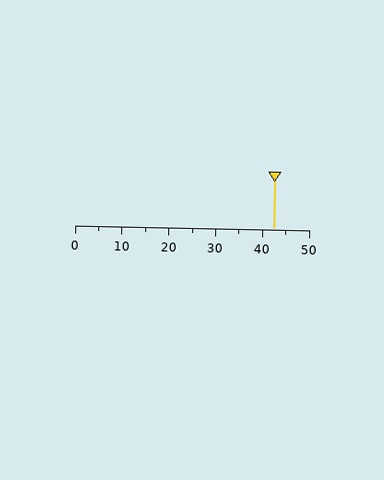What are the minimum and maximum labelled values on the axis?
The axis runs from 0 to 50.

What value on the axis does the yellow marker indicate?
The marker indicates approximately 42.5.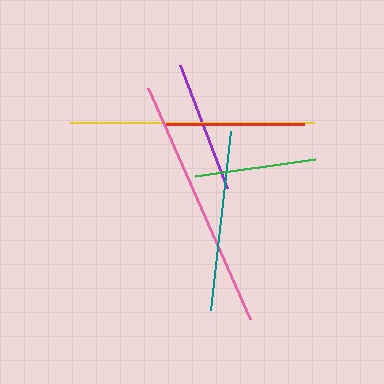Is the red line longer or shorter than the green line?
The red line is longer than the green line.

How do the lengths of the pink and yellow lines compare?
The pink and yellow lines are approximately the same length.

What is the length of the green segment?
The green segment is approximately 121 pixels long.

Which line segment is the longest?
The pink line is the longest at approximately 252 pixels.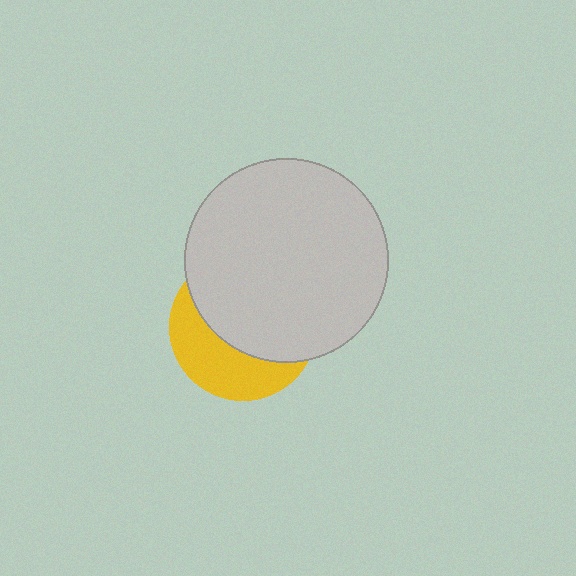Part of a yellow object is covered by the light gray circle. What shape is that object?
It is a circle.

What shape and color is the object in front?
The object in front is a light gray circle.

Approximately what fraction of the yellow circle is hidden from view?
Roughly 61% of the yellow circle is hidden behind the light gray circle.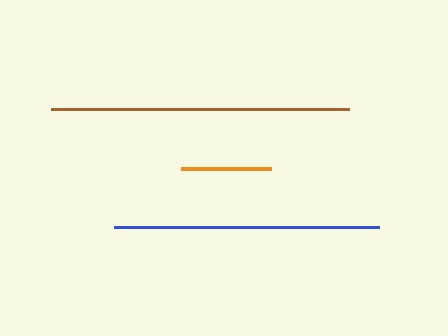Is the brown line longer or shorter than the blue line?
The brown line is longer than the blue line.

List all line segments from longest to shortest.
From longest to shortest: brown, blue, orange.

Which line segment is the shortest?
The orange line is the shortest at approximately 90 pixels.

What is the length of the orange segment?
The orange segment is approximately 90 pixels long.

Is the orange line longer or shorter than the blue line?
The blue line is longer than the orange line.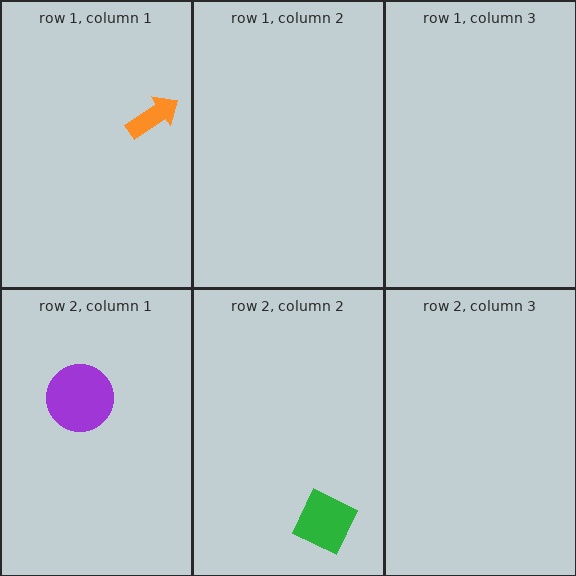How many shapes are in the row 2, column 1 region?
1.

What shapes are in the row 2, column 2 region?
The green square.